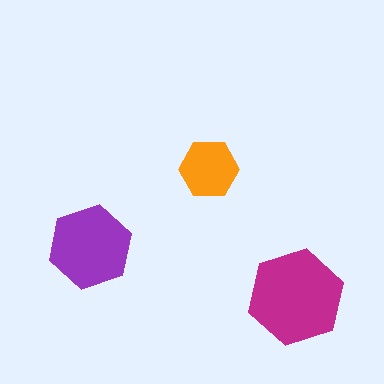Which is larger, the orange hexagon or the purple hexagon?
The purple one.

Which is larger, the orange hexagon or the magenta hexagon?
The magenta one.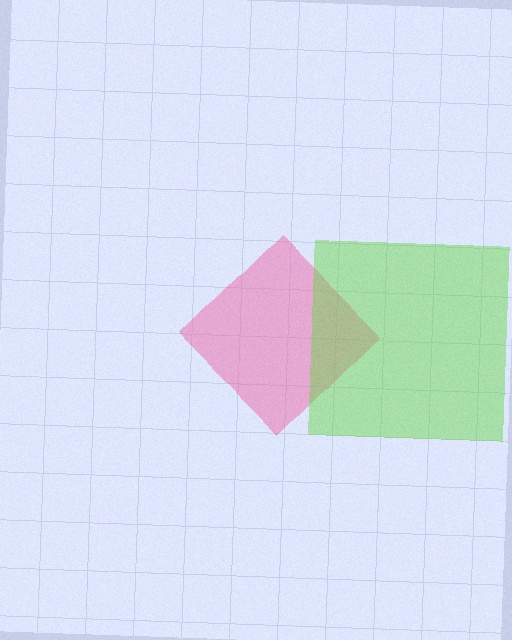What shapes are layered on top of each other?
The layered shapes are: a pink diamond, a lime square.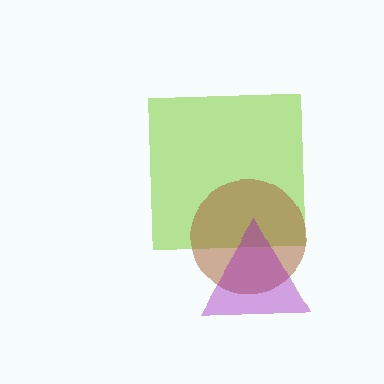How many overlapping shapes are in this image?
There are 3 overlapping shapes in the image.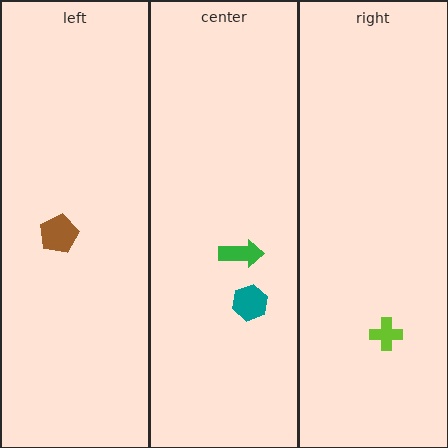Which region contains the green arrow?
The center region.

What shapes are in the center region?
The teal hexagon, the green arrow.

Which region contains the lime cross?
The right region.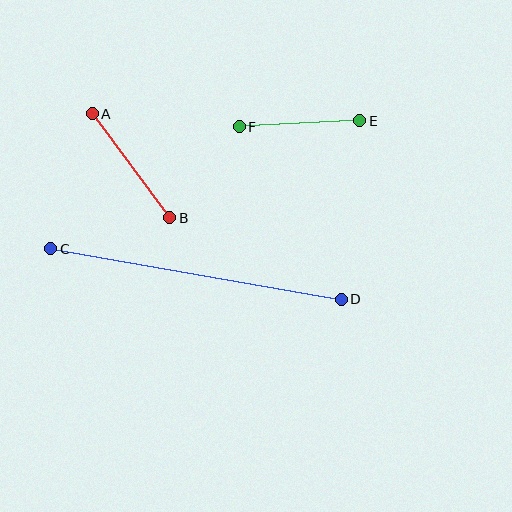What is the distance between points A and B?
The distance is approximately 130 pixels.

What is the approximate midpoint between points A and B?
The midpoint is at approximately (131, 166) pixels.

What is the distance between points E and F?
The distance is approximately 120 pixels.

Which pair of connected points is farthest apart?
Points C and D are farthest apart.